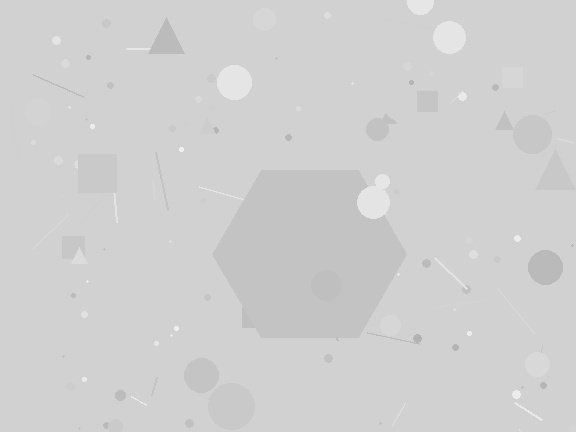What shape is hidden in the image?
A hexagon is hidden in the image.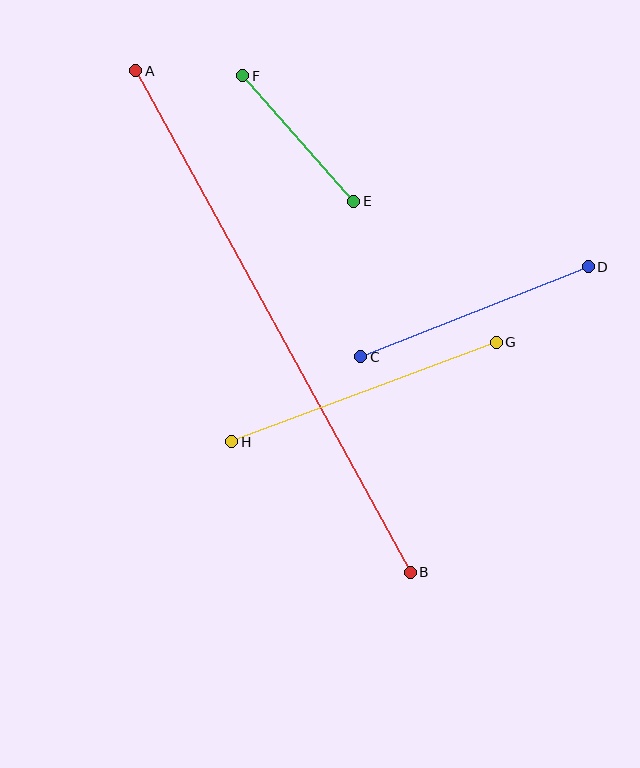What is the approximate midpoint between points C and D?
The midpoint is at approximately (474, 312) pixels.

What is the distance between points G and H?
The distance is approximately 283 pixels.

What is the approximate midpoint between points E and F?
The midpoint is at approximately (298, 138) pixels.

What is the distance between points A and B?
The distance is approximately 572 pixels.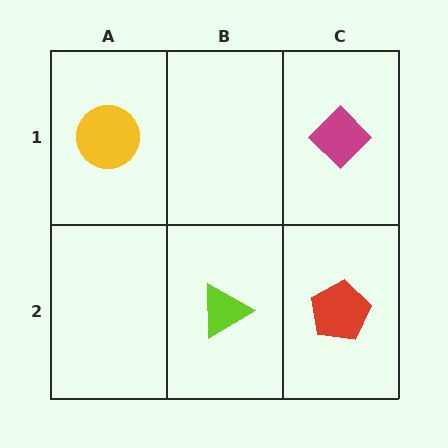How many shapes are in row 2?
2 shapes.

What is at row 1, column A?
A yellow circle.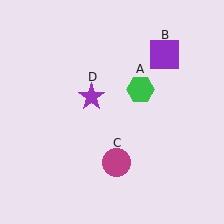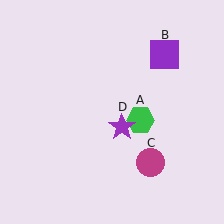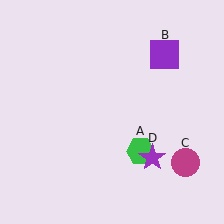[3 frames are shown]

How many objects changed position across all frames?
3 objects changed position: green hexagon (object A), magenta circle (object C), purple star (object D).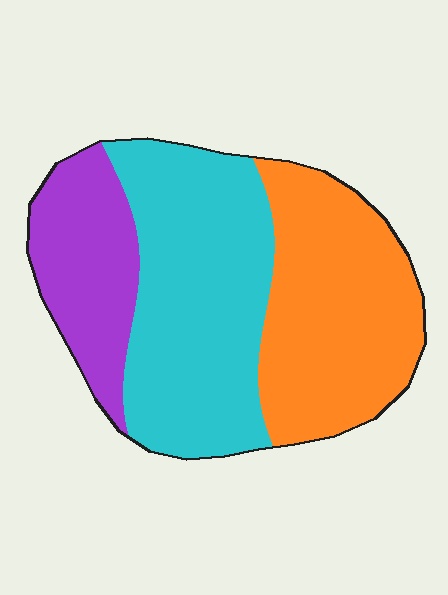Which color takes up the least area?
Purple, at roughly 20%.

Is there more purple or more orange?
Orange.